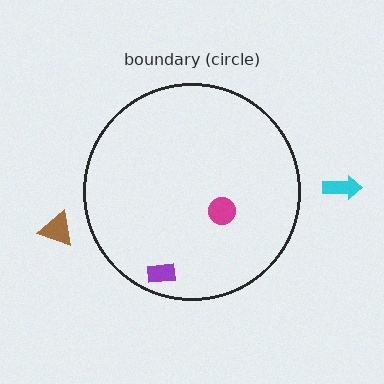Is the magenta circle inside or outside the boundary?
Inside.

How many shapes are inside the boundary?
2 inside, 2 outside.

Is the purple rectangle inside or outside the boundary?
Inside.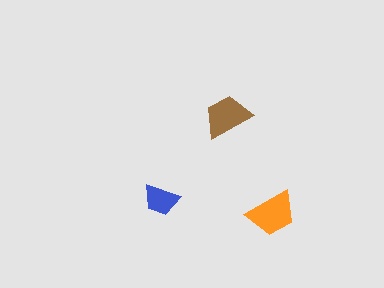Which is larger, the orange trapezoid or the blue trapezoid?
The orange one.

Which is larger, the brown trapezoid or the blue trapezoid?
The brown one.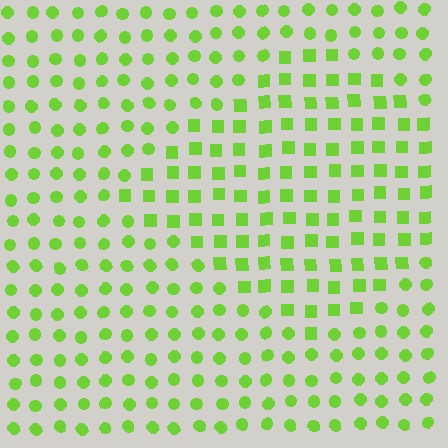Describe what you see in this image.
The image is filled with small lime elements arranged in a uniform grid. A diamond-shaped region contains squares, while the surrounding area contains circles. The boundary is defined purely by the change in element shape.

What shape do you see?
I see a diamond.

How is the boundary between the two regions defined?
The boundary is defined by a change in element shape: squares inside vs. circles outside. All elements share the same color and spacing.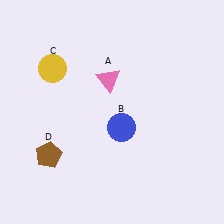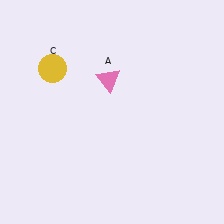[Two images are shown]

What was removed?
The brown pentagon (D), the blue circle (B) were removed in Image 2.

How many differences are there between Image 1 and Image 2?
There are 2 differences between the two images.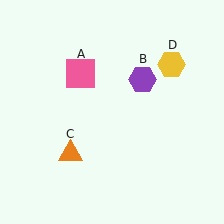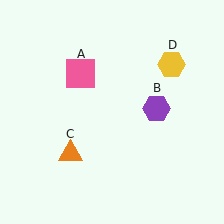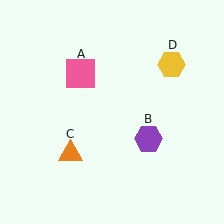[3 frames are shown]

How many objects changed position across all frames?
1 object changed position: purple hexagon (object B).